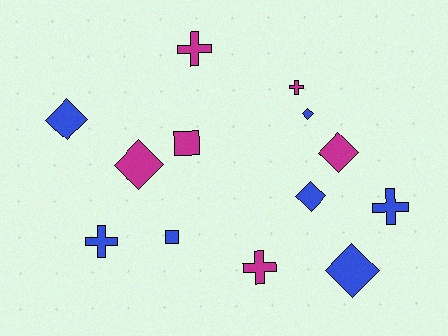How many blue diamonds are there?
There are 4 blue diamonds.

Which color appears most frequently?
Blue, with 7 objects.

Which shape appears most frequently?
Diamond, with 6 objects.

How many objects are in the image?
There are 13 objects.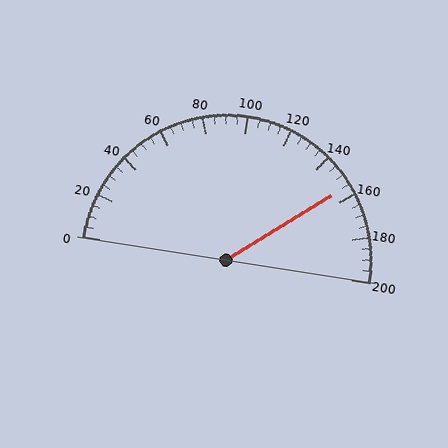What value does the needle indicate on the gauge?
The needle indicates approximately 155.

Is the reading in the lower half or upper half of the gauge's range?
The reading is in the upper half of the range (0 to 200).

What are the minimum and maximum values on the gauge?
The gauge ranges from 0 to 200.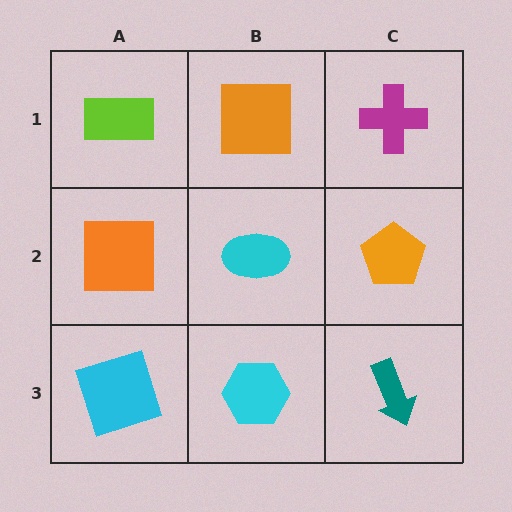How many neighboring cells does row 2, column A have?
3.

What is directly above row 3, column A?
An orange square.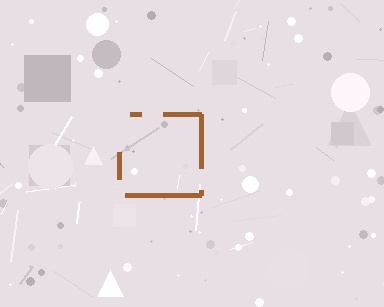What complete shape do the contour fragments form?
The contour fragments form a square.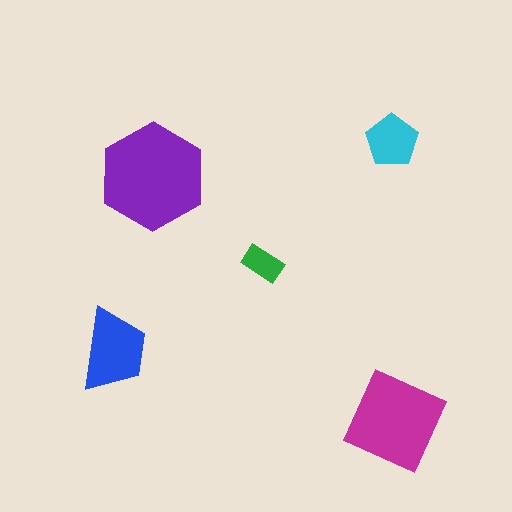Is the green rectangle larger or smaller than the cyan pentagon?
Smaller.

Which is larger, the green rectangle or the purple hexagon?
The purple hexagon.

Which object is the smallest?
The green rectangle.